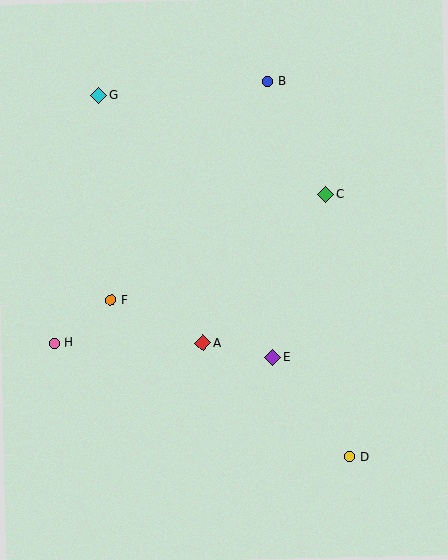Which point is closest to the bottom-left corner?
Point H is closest to the bottom-left corner.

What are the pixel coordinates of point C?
Point C is at (326, 195).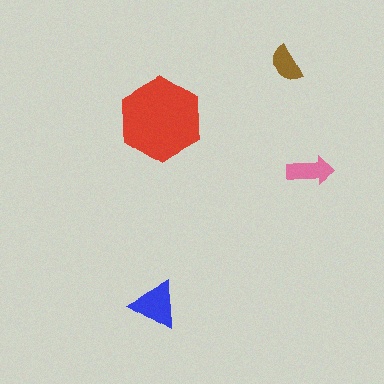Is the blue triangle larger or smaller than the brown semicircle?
Larger.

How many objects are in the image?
There are 4 objects in the image.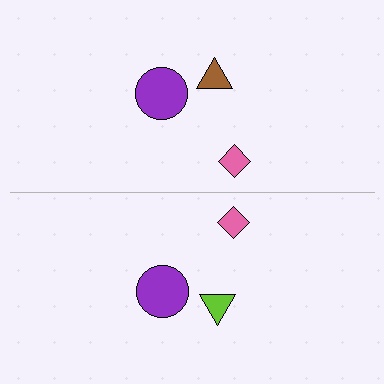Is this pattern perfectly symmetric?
No, the pattern is not perfectly symmetric. The lime triangle on the bottom side breaks the symmetry — its mirror counterpart is brown.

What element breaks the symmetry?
The lime triangle on the bottom side breaks the symmetry — its mirror counterpart is brown.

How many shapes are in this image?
There are 6 shapes in this image.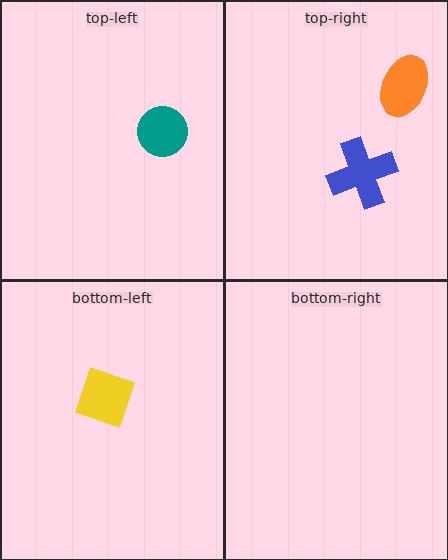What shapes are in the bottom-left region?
The yellow diamond.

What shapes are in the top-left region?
The teal circle.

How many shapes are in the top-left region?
1.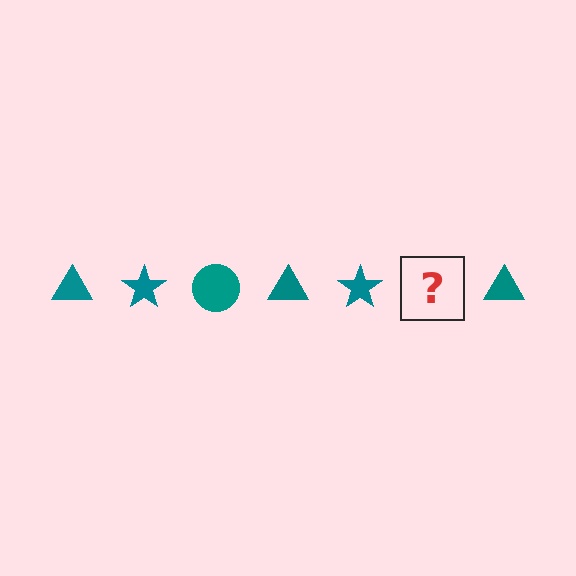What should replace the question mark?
The question mark should be replaced with a teal circle.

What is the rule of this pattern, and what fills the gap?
The rule is that the pattern cycles through triangle, star, circle shapes in teal. The gap should be filled with a teal circle.